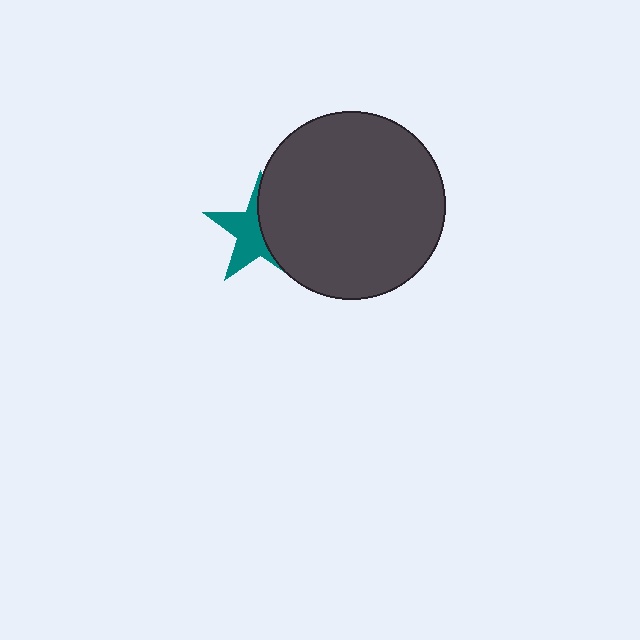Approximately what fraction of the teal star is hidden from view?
Roughly 48% of the teal star is hidden behind the dark gray circle.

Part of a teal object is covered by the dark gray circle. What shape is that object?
It is a star.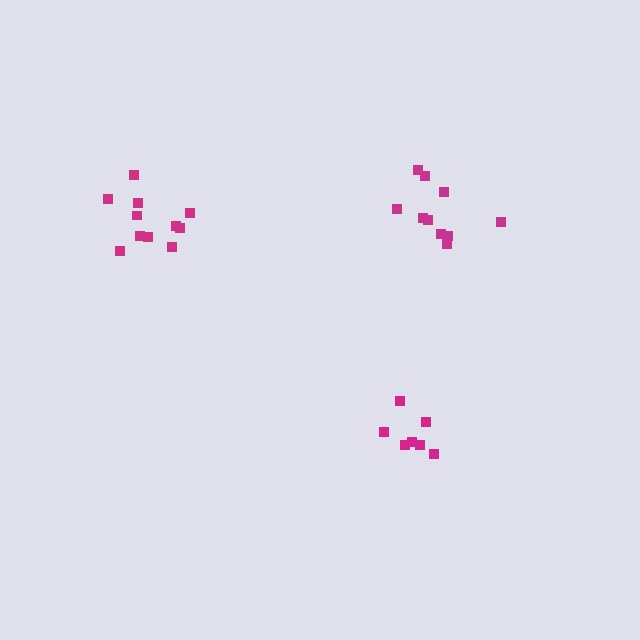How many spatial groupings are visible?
There are 3 spatial groupings.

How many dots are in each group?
Group 1: 11 dots, Group 2: 7 dots, Group 3: 11 dots (29 total).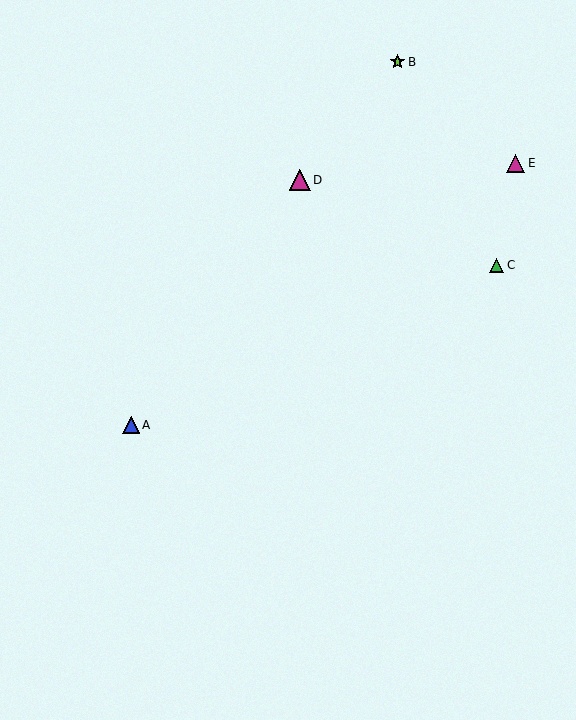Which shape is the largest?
The magenta triangle (labeled D) is the largest.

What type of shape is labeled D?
Shape D is a magenta triangle.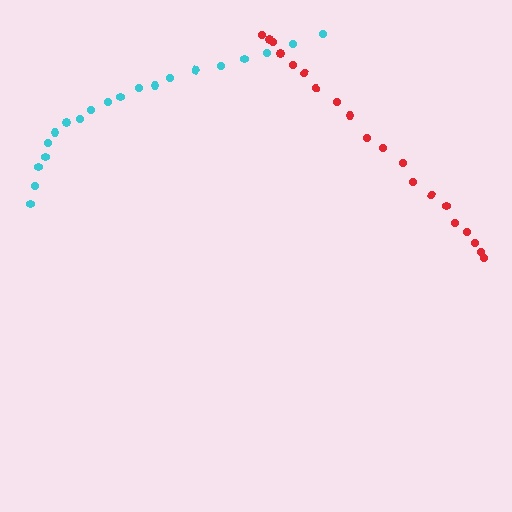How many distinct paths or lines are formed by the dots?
There are 2 distinct paths.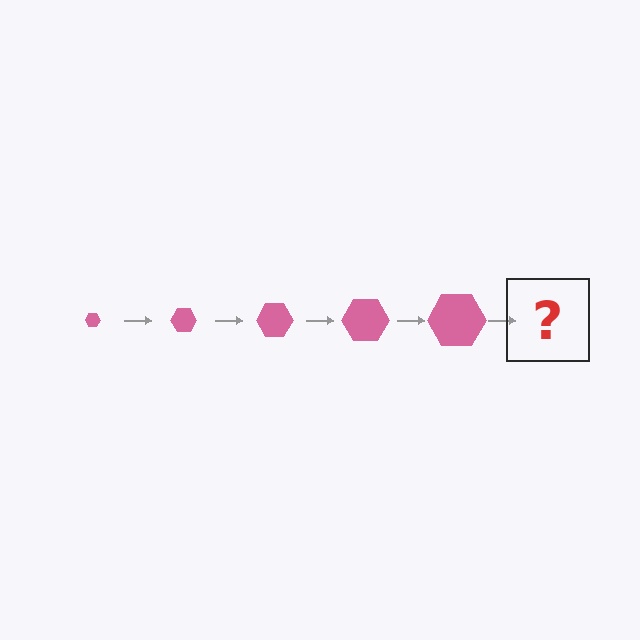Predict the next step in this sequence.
The next step is a pink hexagon, larger than the previous one.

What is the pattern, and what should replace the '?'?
The pattern is that the hexagon gets progressively larger each step. The '?' should be a pink hexagon, larger than the previous one.